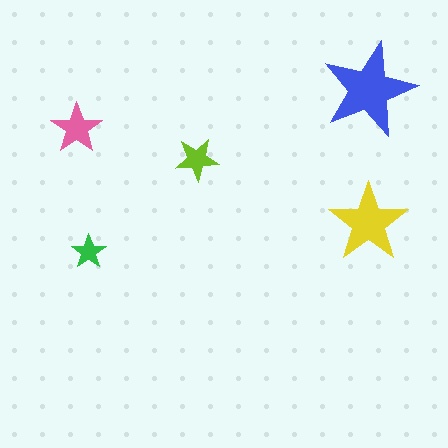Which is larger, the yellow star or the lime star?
The yellow one.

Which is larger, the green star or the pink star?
The pink one.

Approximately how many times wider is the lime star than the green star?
About 1.5 times wider.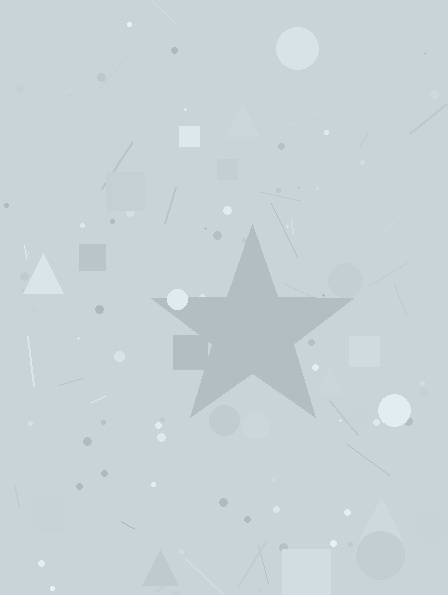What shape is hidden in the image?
A star is hidden in the image.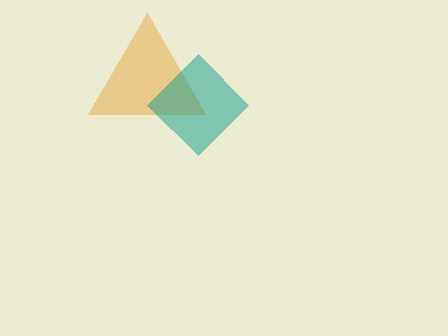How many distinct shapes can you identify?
There are 2 distinct shapes: an orange triangle, a teal diamond.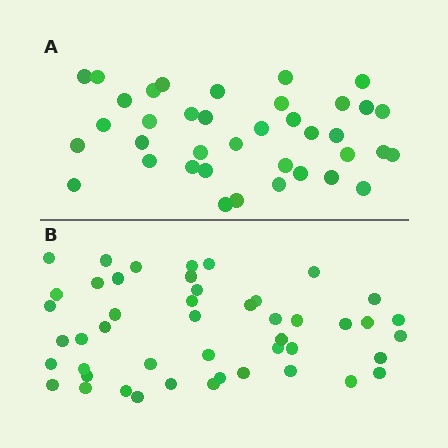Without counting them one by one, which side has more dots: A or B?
Region B (the bottom region) has more dots.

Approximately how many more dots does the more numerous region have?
Region B has roughly 8 or so more dots than region A.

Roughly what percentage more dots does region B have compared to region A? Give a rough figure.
About 25% more.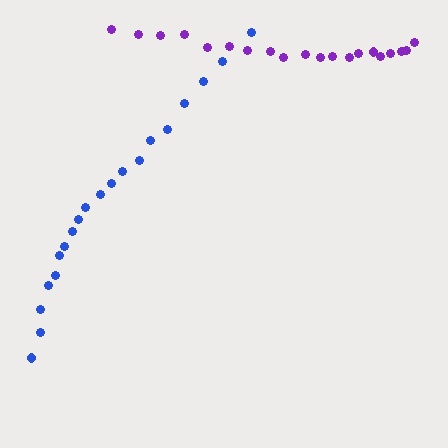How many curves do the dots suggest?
There are 2 distinct paths.